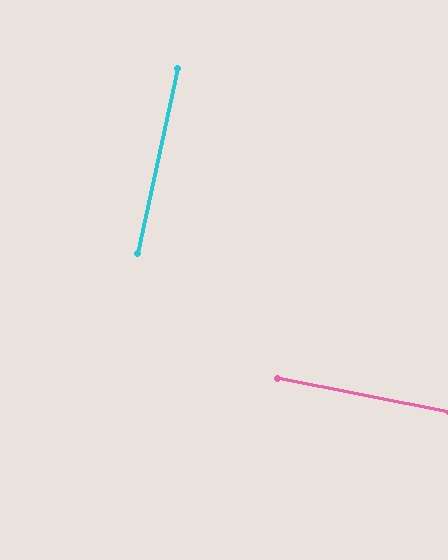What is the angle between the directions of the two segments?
Approximately 89 degrees.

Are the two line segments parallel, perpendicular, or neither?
Perpendicular — they meet at approximately 89°.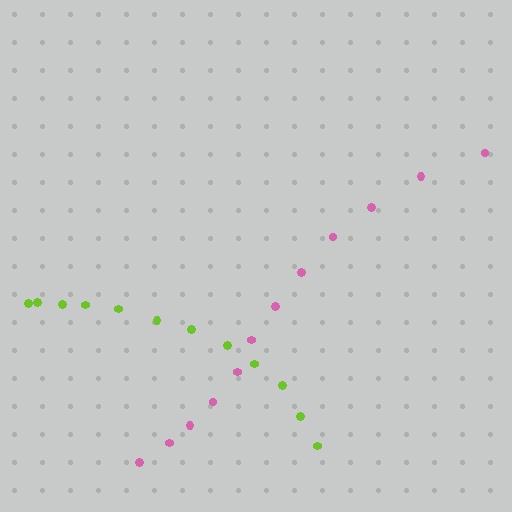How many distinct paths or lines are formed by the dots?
There are 2 distinct paths.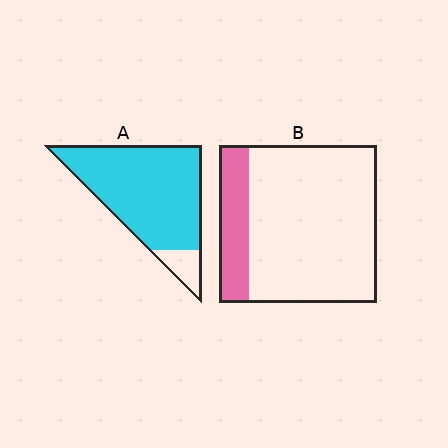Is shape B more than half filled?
No.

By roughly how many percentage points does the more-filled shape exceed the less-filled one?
By roughly 70 percentage points (A over B).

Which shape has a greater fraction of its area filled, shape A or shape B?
Shape A.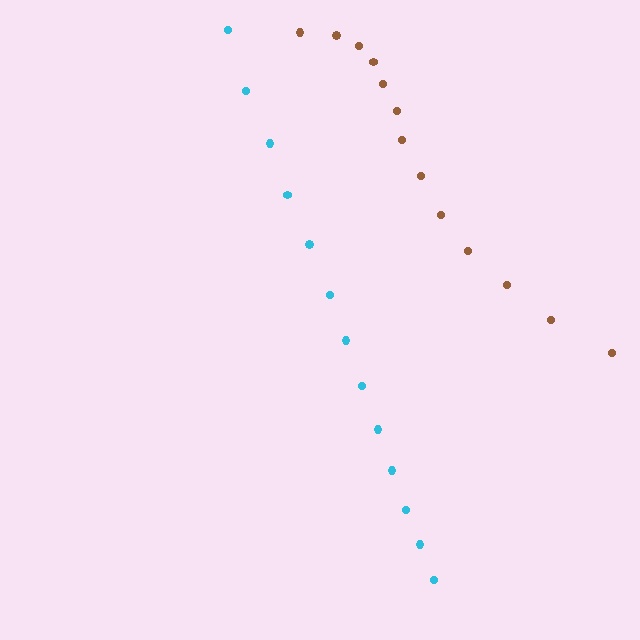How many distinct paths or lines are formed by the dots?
There are 2 distinct paths.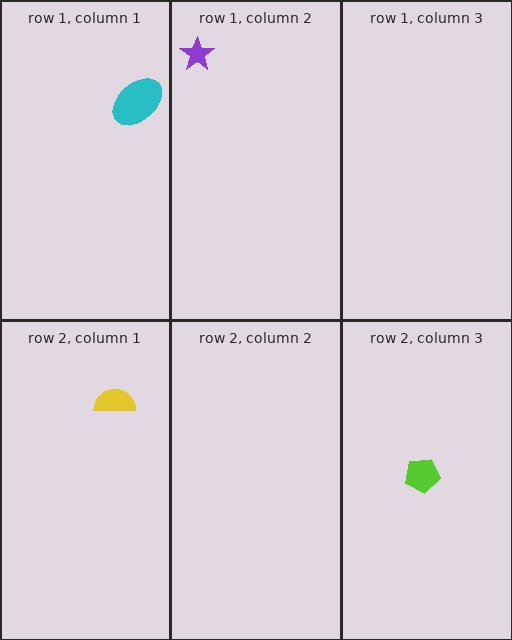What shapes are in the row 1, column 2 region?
The purple star.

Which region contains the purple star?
The row 1, column 2 region.